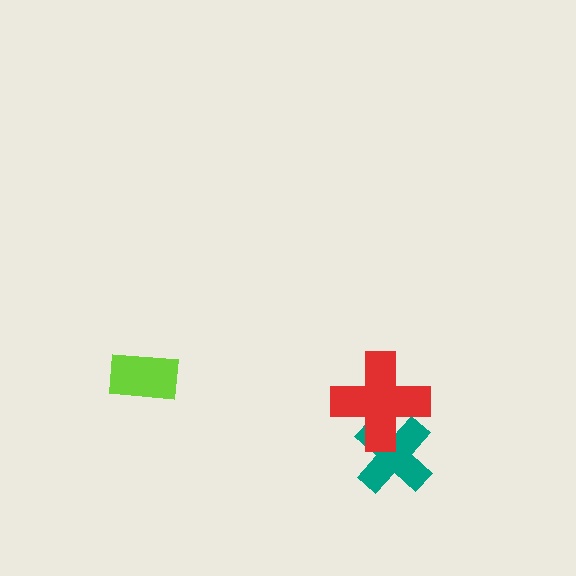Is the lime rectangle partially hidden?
No, no other shape covers it.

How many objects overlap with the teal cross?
1 object overlaps with the teal cross.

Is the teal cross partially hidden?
Yes, it is partially covered by another shape.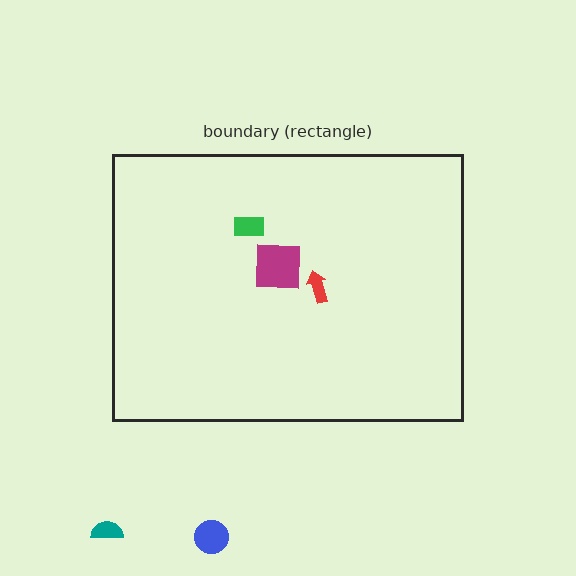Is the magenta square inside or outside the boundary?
Inside.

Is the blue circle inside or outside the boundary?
Outside.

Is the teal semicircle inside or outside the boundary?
Outside.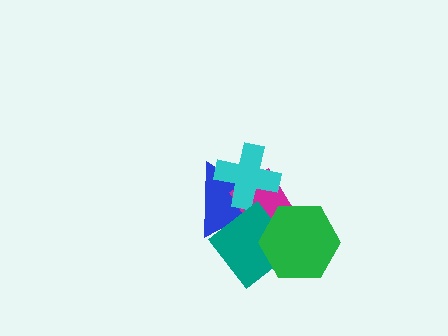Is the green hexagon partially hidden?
No, no other shape covers it.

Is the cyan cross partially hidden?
Yes, it is partially covered by another shape.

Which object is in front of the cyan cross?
The teal diamond is in front of the cyan cross.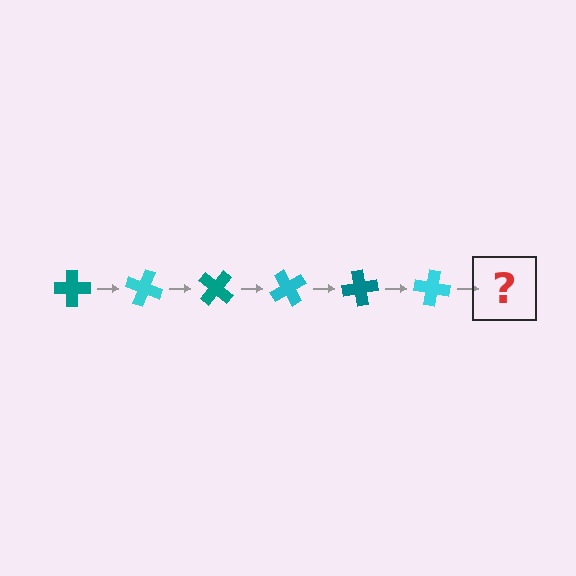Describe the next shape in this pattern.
It should be a teal cross, rotated 120 degrees from the start.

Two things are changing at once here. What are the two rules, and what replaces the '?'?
The two rules are that it rotates 20 degrees each step and the color cycles through teal and cyan. The '?' should be a teal cross, rotated 120 degrees from the start.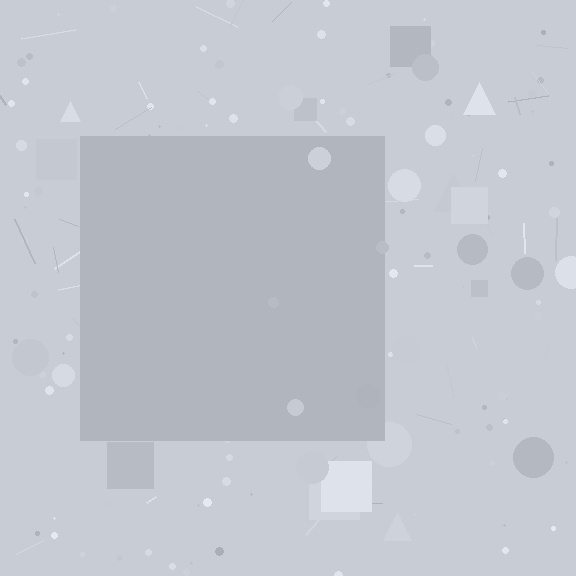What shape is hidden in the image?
A square is hidden in the image.